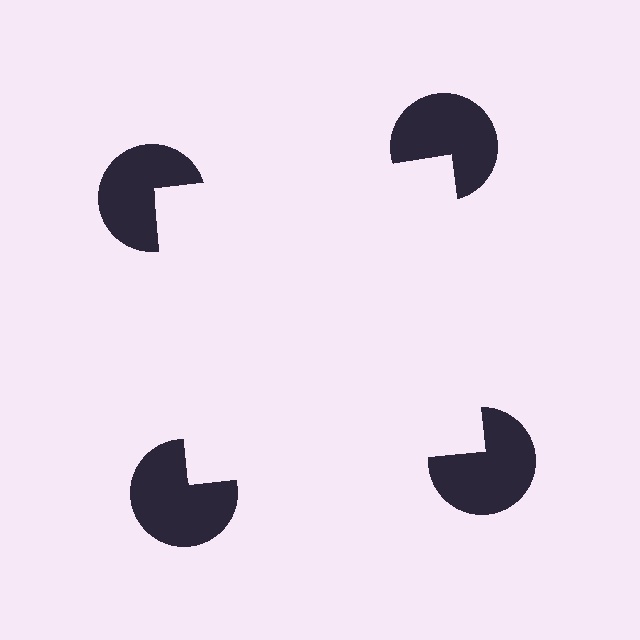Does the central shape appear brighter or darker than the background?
It typically appears slightly brighter than the background, even though no actual brightness change is drawn.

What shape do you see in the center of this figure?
An illusory square — its edges are inferred from the aligned wedge cuts in the pac-man discs, not physically drawn.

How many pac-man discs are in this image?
There are 4 — one at each vertex of the illusory square.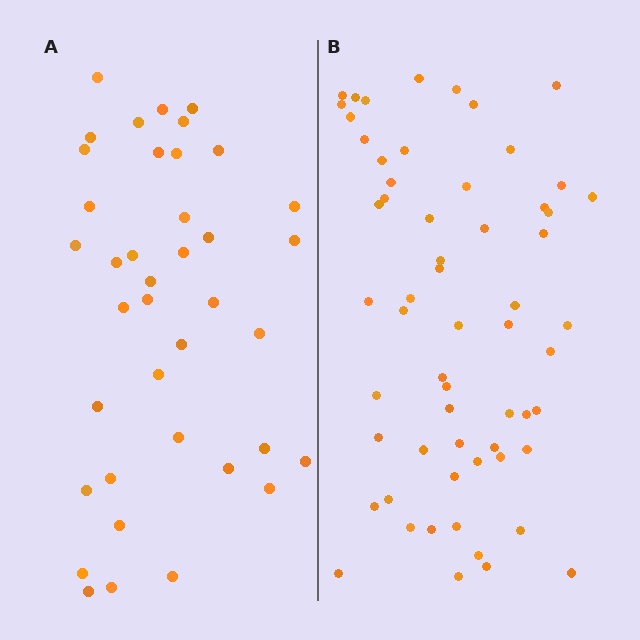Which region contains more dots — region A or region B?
Region B (the right region) has more dots.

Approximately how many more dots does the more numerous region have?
Region B has approximately 20 more dots than region A.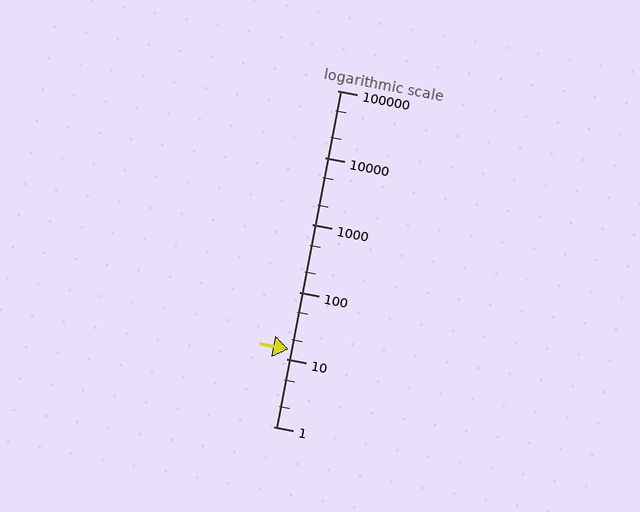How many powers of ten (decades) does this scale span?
The scale spans 5 decades, from 1 to 100000.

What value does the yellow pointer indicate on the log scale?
The pointer indicates approximately 14.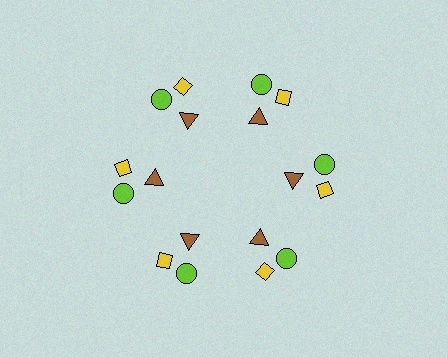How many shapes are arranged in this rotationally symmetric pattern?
There are 18 shapes, arranged in 6 groups of 3.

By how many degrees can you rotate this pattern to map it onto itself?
The pattern maps onto itself every 60 degrees of rotation.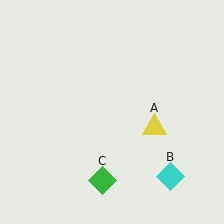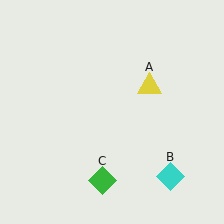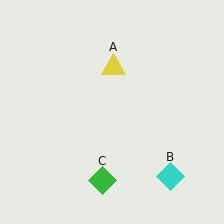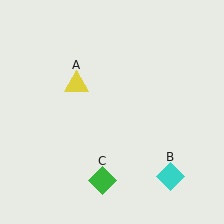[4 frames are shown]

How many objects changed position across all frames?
1 object changed position: yellow triangle (object A).